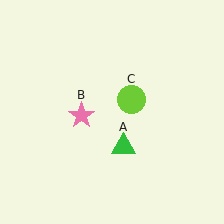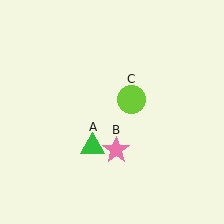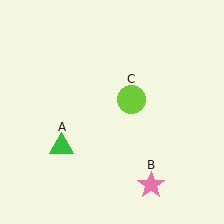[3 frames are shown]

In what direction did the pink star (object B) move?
The pink star (object B) moved down and to the right.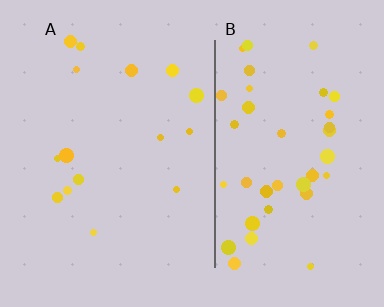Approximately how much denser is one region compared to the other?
Approximately 2.6× — region B over region A.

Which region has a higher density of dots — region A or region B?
B (the right).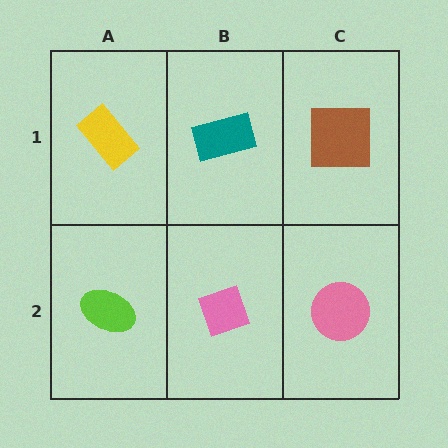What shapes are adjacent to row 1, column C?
A pink circle (row 2, column C), a teal rectangle (row 1, column B).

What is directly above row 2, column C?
A brown square.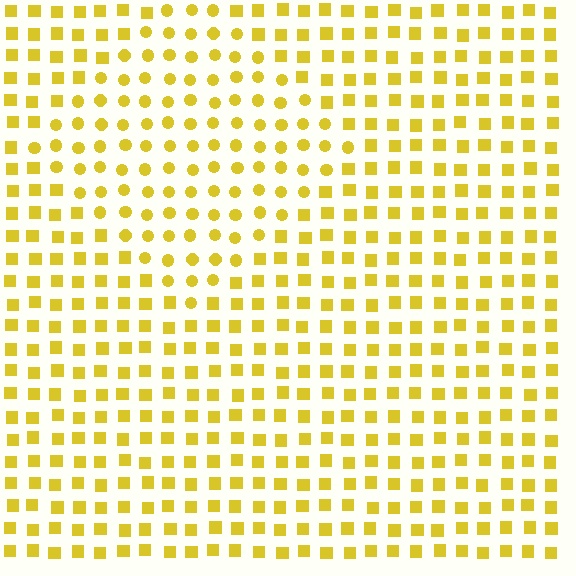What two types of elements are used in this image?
The image uses circles inside the diamond region and squares outside it.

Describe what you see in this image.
The image is filled with small yellow elements arranged in a uniform grid. A diamond-shaped region contains circles, while the surrounding area contains squares. The boundary is defined purely by the change in element shape.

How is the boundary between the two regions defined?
The boundary is defined by a change in element shape: circles inside vs. squares outside. All elements share the same color and spacing.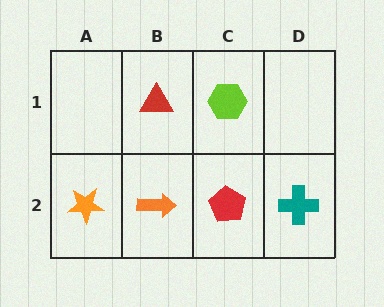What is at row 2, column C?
A red pentagon.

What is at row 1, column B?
A red triangle.